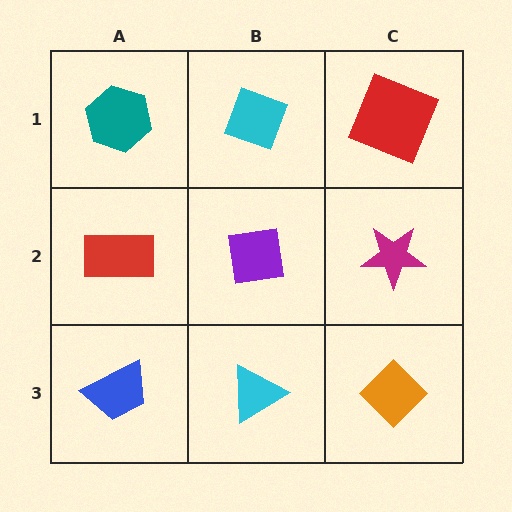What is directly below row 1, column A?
A red rectangle.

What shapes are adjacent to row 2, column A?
A teal hexagon (row 1, column A), a blue trapezoid (row 3, column A), a purple square (row 2, column B).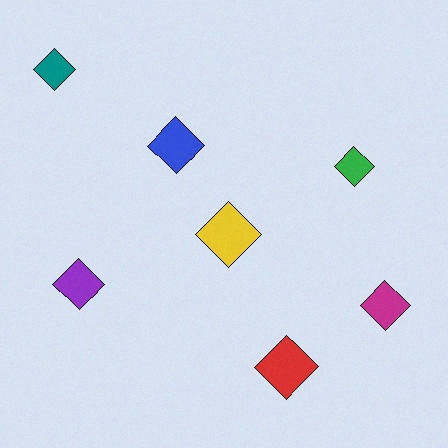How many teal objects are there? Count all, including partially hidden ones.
There is 1 teal object.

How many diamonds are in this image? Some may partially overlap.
There are 7 diamonds.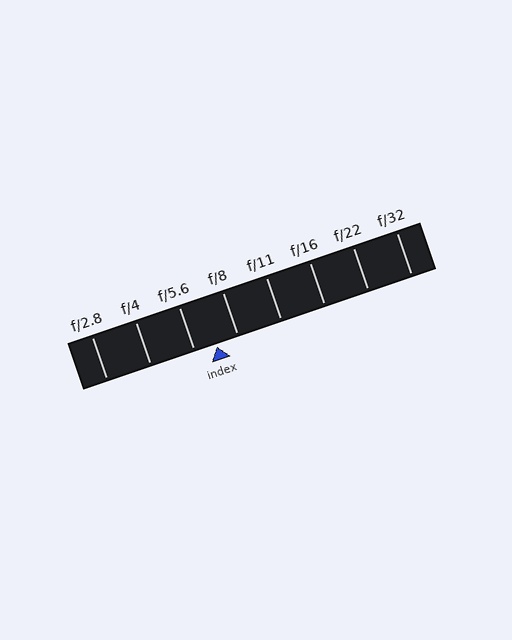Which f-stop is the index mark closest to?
The index mark is closest to f/8.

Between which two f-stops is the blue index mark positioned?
The index mark is between f/5.6 and f/8.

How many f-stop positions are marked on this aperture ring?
There are 8 f-stop positions marked.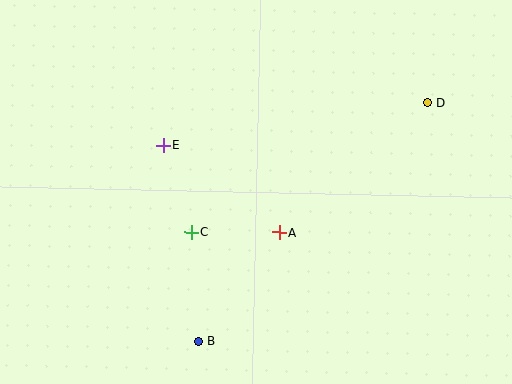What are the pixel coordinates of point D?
Point D is at (427, 103).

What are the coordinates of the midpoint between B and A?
The midpoint between B and A is at (239, 287).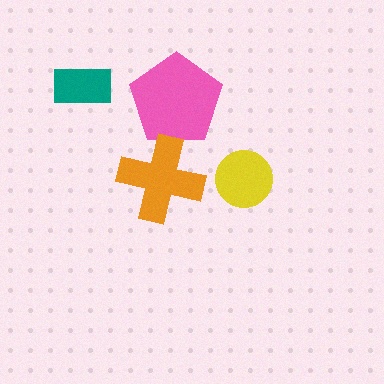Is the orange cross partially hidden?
No, no other shape covers it.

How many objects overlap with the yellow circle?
0 objects overlap with the yellow circle.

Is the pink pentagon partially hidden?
Yes, it is partially covered by another shape.